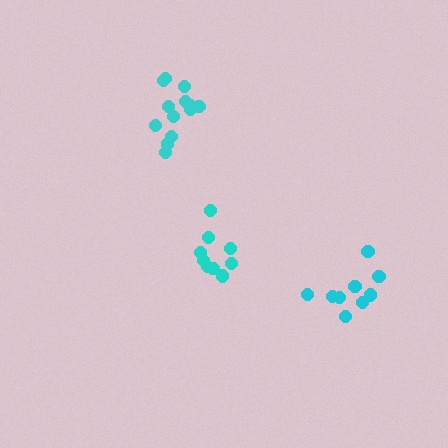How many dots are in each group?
Group 1: 13 dots, Group 2: 9 dots, Group 3: 9 dots (31 total).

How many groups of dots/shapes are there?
There are 3 groups.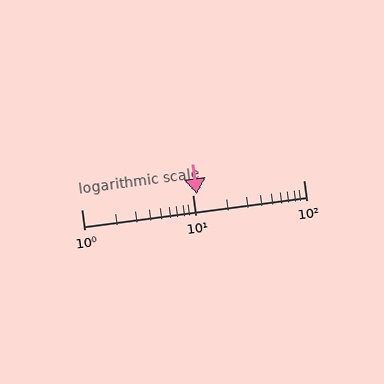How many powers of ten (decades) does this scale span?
The scale spans 2 decades, from 1 to 100.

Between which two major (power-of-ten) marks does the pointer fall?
The pointer is between 10 and 100.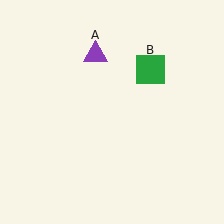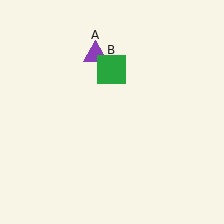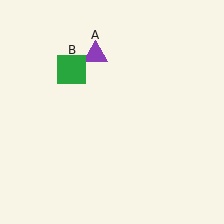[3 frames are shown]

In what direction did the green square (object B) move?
The green square (object B) moved left.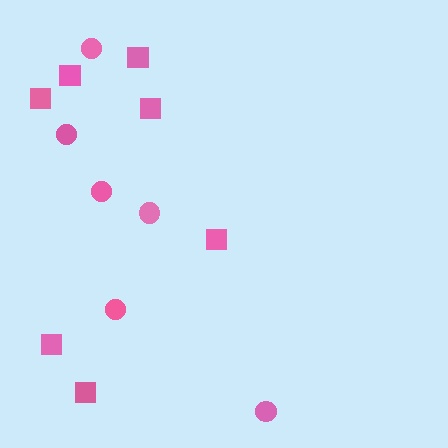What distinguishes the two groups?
There are 2 groups: one group of squares (7) and one group of circles (6).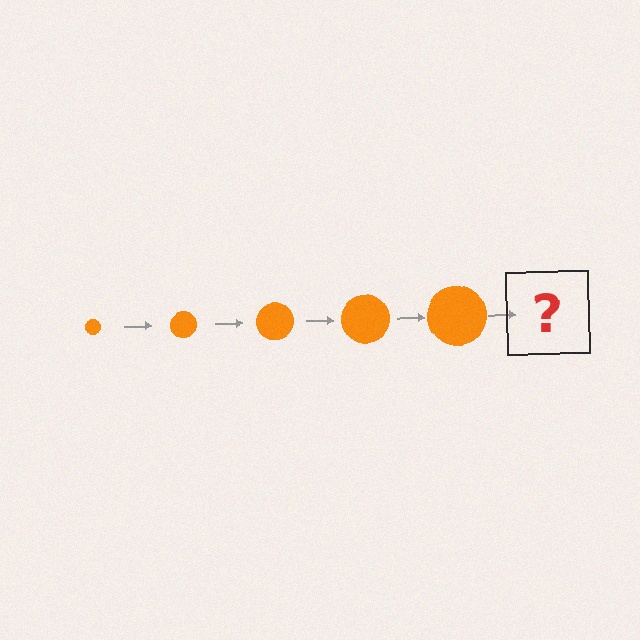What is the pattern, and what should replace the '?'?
The pattern is that the circle gets progressively larger each step. The '?' should be an orange circle, larger than the previous one.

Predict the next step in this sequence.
The next step is an orange circle, larger than the previous one.